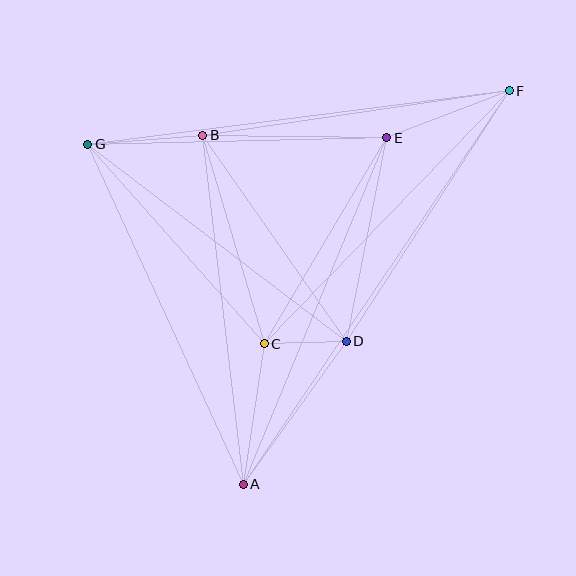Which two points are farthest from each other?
Points A and F are farthest from each other.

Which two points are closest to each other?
Points C and D are closest to each other.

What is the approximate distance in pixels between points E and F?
The distance between E and F is approximately 131 pixels.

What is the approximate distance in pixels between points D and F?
The distance between D and F is approximately 299 pixels.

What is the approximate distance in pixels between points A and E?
The distance between A and E is approximately 375 pixels.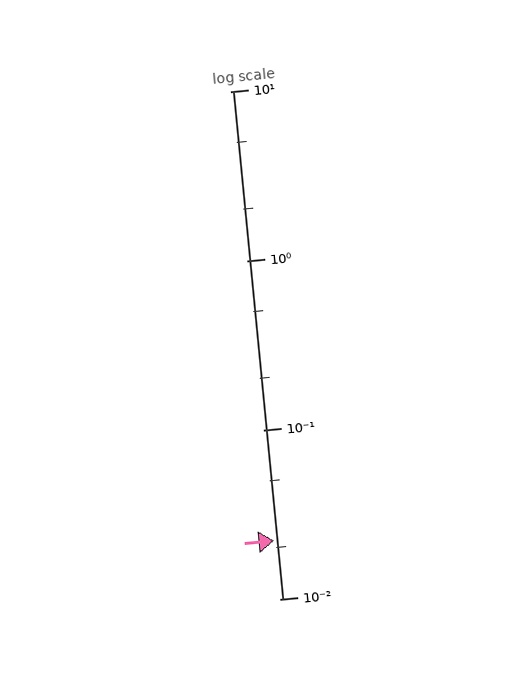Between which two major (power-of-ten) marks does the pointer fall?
The pointer is between 0.01 and 0.1.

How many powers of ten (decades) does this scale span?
The scale spans 3 decades, from 0.01 to 10.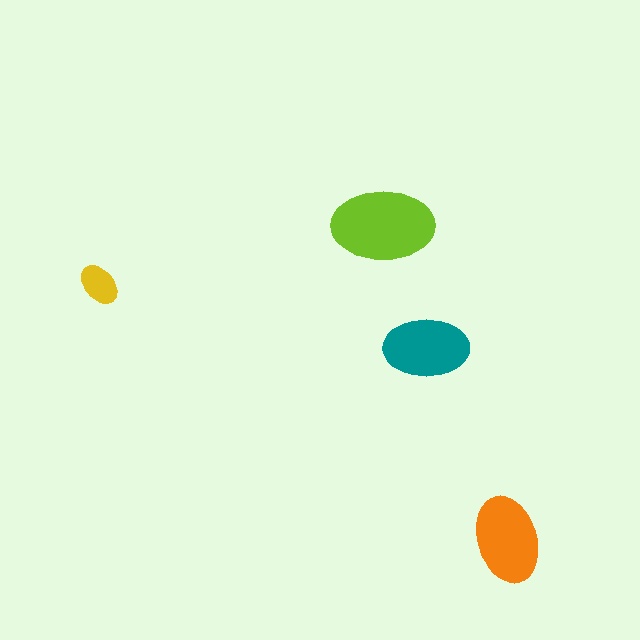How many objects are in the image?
There are 4 objects in the image.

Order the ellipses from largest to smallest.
the lime one, the orange one, the teal one, the yellow one.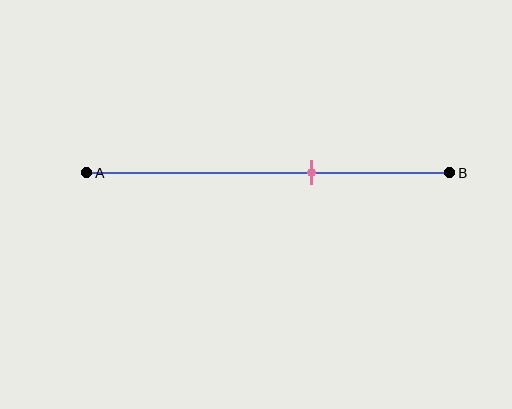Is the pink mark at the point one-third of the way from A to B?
No, the mark is at about 60% from A, not at the 33% one-third point.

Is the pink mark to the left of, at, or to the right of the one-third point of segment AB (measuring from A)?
The pink mark is to the right of the one-third point of segment AB.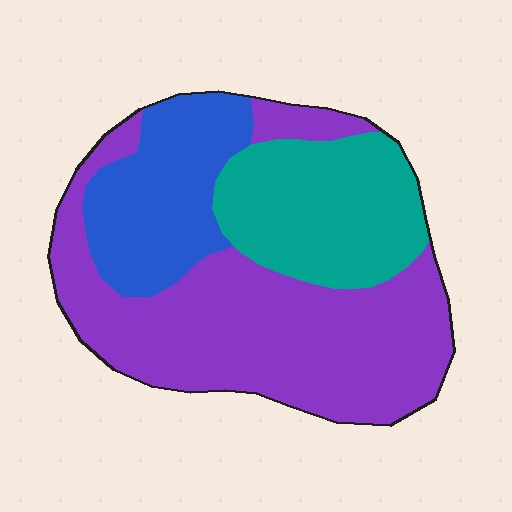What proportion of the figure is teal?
Teal covers 26% of the figure.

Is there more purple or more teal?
Purple.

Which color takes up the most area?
Purple, at roughly 55%.